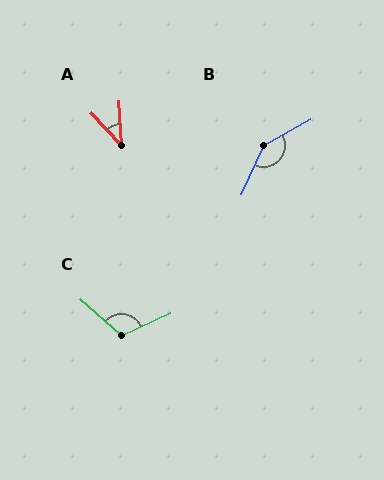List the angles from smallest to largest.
A (40°), C (114°), B (144°).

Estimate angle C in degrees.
Approximately 114 degrees.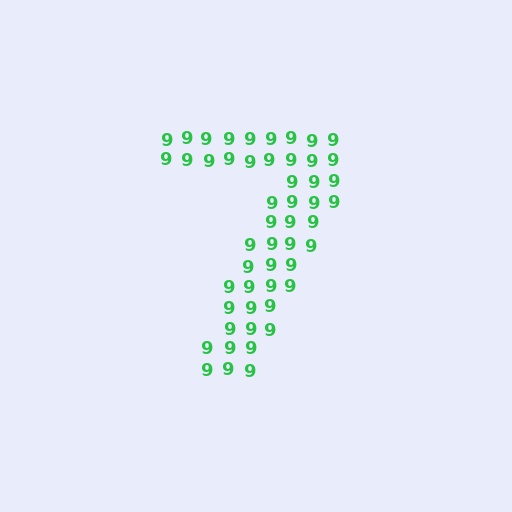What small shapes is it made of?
It is made of small digit 9's.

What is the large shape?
The large shape is the digit 7.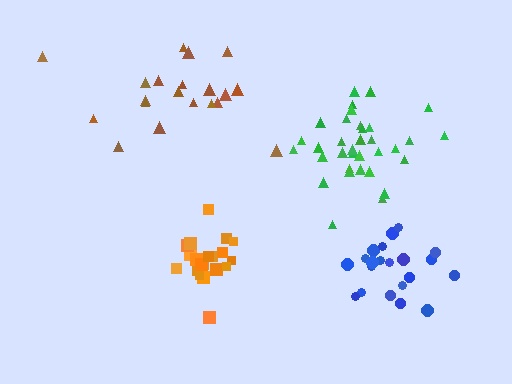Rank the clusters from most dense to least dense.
green, orange, blue, brown.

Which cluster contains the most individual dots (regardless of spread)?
Green (34).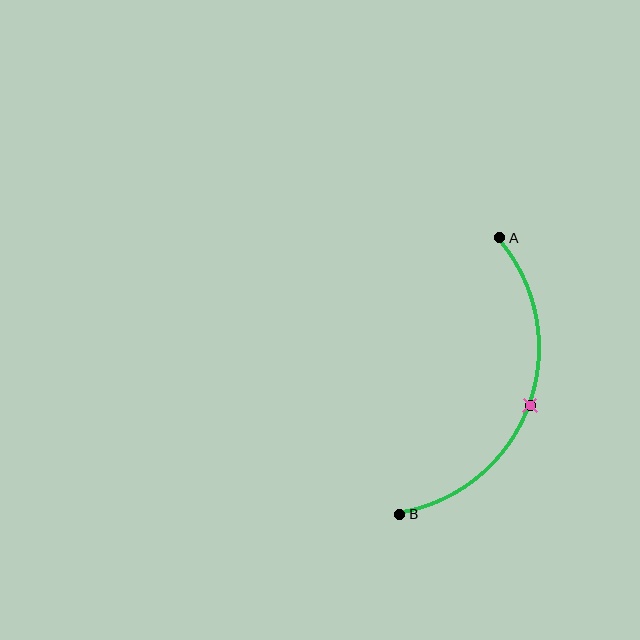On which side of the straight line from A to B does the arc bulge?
The arc bulges to the right of the straight line connecting A and B.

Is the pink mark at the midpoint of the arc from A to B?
Yes. The pink mark lies on the arc at equal arc-length from both A and B — it is the arc midpoint.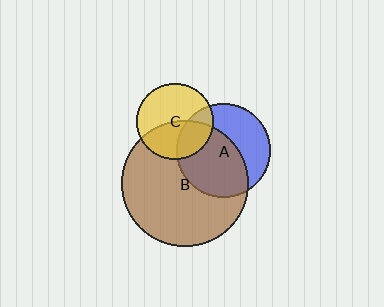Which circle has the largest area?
Circle B (brown).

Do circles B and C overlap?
Yes.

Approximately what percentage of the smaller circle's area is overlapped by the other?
Approximately 45%.